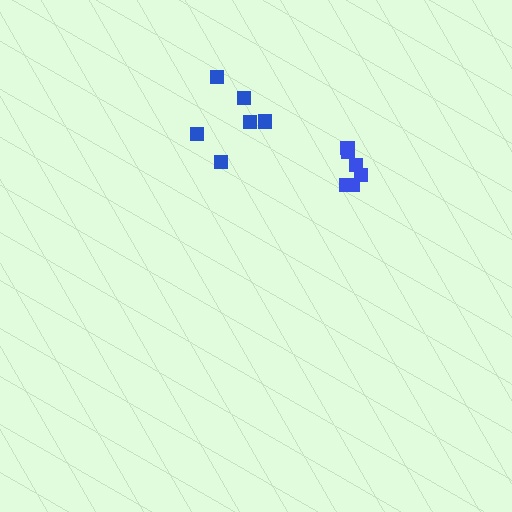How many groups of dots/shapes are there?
There are 2 groups.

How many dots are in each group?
Group 1: 6 dots, Group 2: 6 dots (12 total).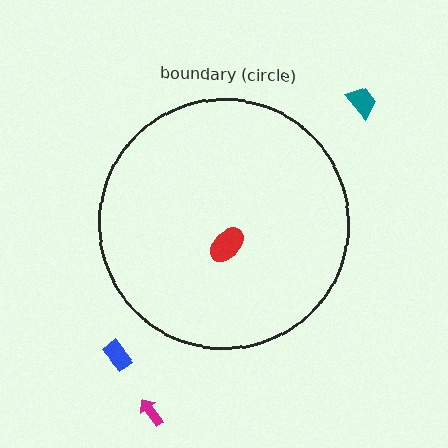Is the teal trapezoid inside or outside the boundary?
Outside.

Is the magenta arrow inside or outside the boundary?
Outside.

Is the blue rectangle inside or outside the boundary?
Outside.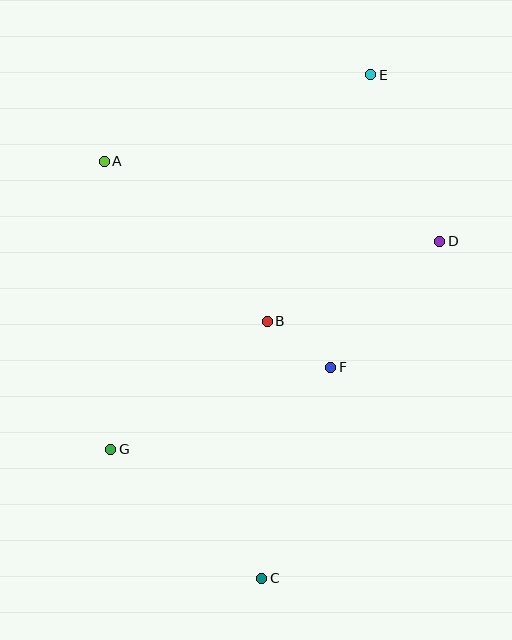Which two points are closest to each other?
Points B and F are closest to each other.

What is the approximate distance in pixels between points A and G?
The distance between A and G is approximately 288 pixels.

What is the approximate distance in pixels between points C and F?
The distance between C and F is approximately 221 pixels.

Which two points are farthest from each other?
Points C and E are farthest from each other.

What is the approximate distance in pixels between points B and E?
The distance between B and E is approximately 267 pixels.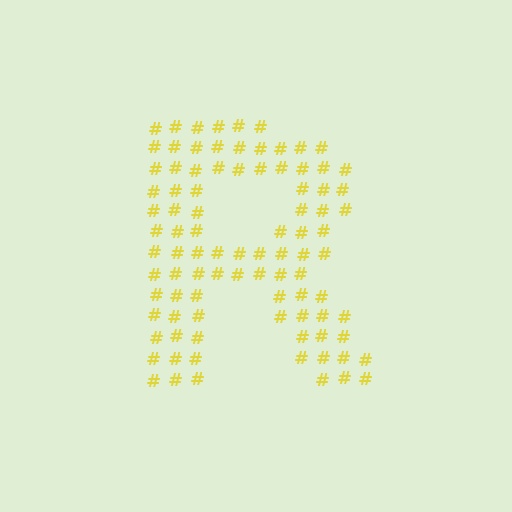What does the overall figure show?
The overall figure shows the letter R.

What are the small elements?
The small elements are hash symbols.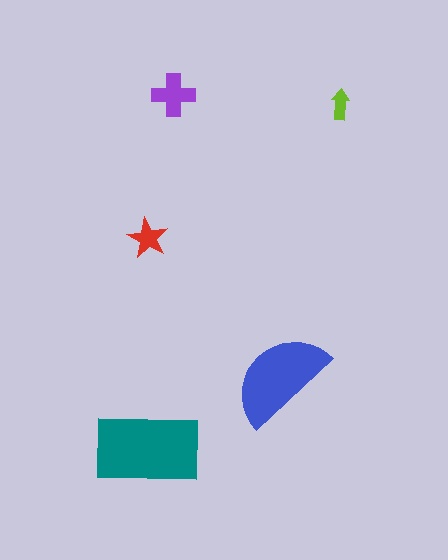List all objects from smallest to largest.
The lime arrow, the red star, the purple cross, the blue semicircle, the teal rectangle.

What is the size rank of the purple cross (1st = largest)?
3rd.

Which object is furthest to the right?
The lime arrow is rightmost.